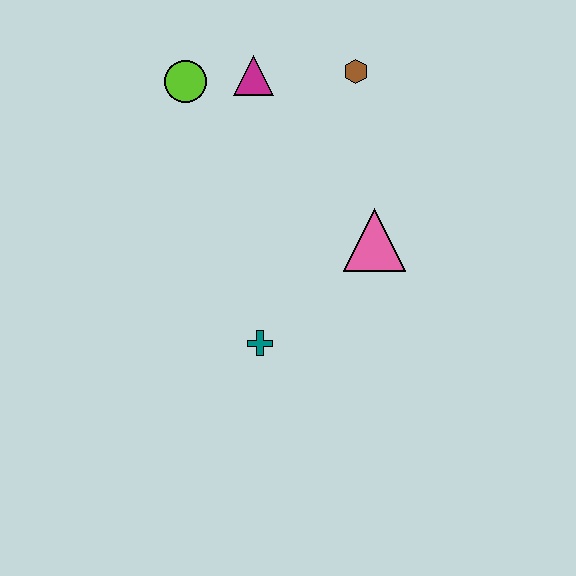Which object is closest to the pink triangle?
The teal cross is closest to the pink triangle.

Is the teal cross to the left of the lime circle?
No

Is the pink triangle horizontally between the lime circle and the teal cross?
No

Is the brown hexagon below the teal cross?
No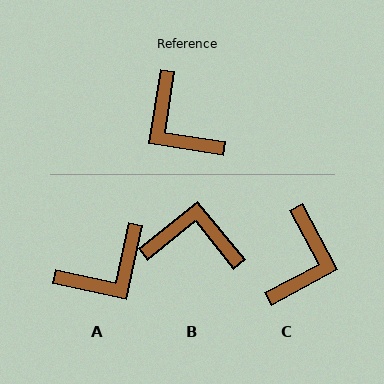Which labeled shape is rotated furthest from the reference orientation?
B, about 132 degrees away.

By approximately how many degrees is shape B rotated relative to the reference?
Approximately 132 degrees clockwise.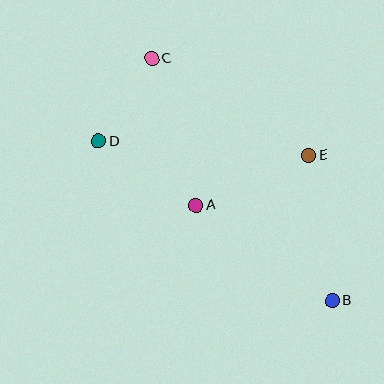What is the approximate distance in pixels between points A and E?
The distance between A and E is approximately 123 pixels.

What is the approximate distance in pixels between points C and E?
The distance between C and E is approximately 185 pixels.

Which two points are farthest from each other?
Points B and C are farthest from each other.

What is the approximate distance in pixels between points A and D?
The distance between A and D is approximately 117 pixels.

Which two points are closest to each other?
Points C and D are closest to each other.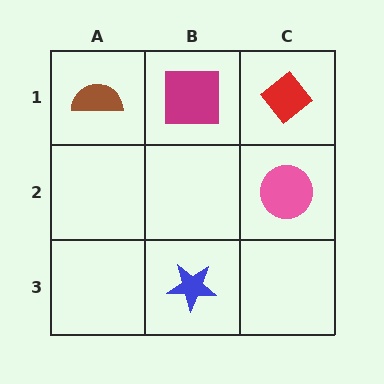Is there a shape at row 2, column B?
No, that cell is empty.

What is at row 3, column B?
A blue star.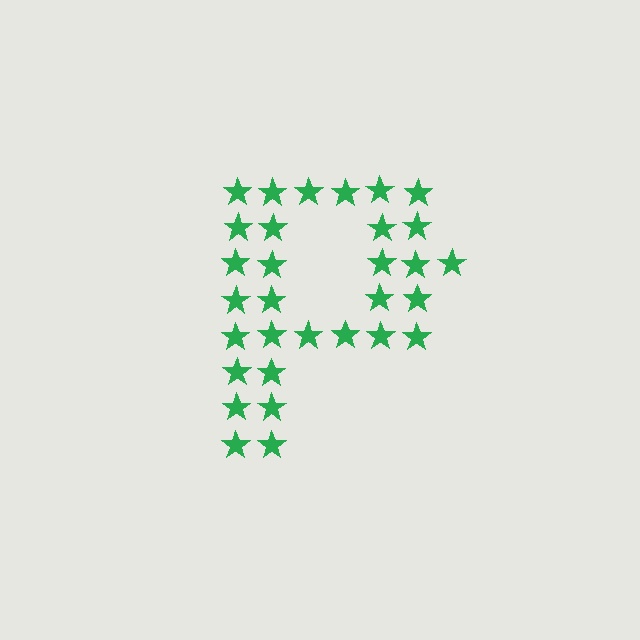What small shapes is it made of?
It is made of small stars.